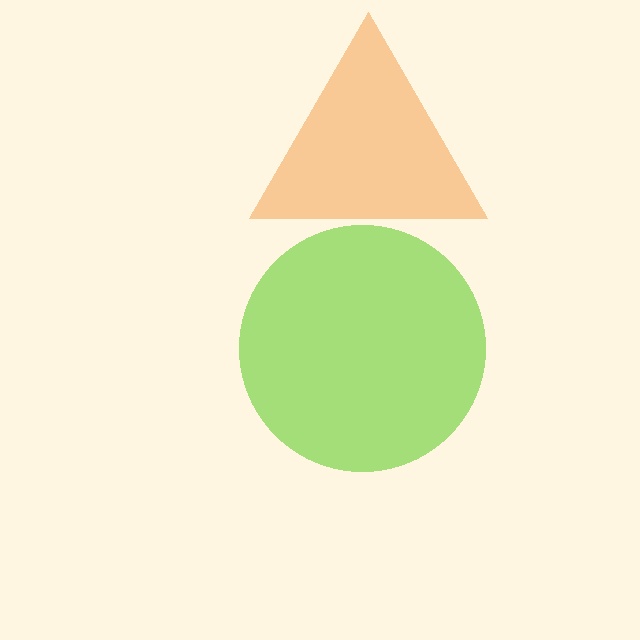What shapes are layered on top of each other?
The layered shapes are: a lime circle, an orange triangle.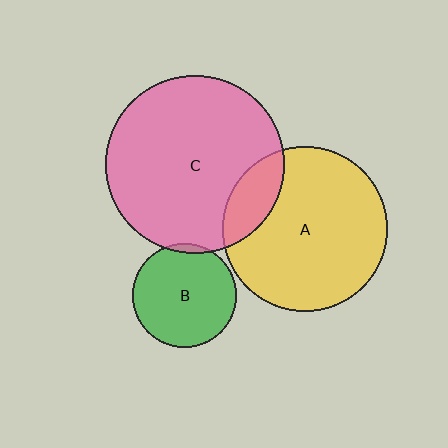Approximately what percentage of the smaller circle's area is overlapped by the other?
Approximately 5%.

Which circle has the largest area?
Circle C (pink).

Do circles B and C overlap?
Yes.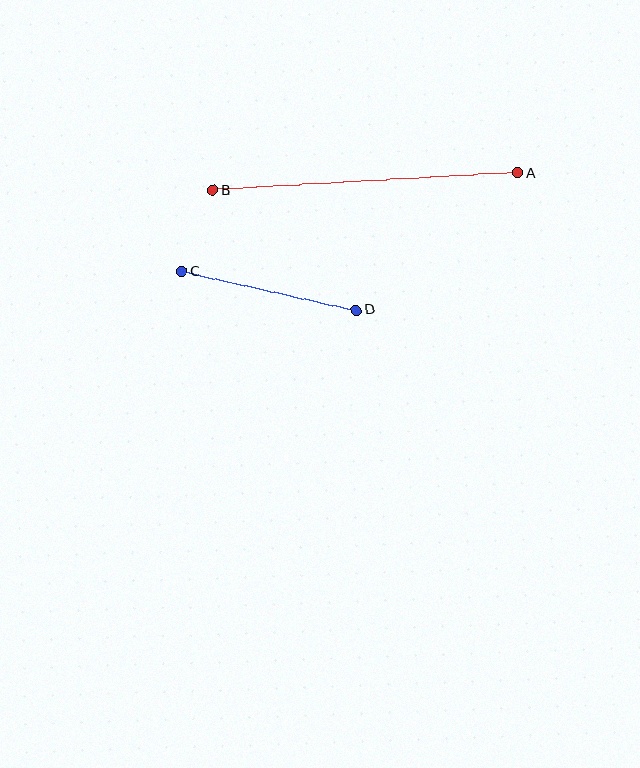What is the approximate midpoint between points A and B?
The midpoint is at approximately (366, 181) pixels.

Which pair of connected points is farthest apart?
Points A and B are farthest apart.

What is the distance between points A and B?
The distance is approximately 305 pixels.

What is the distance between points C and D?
The distance is approximately 179 pixels.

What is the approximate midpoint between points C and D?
The midpoint is at approximately (269, 291) pixels.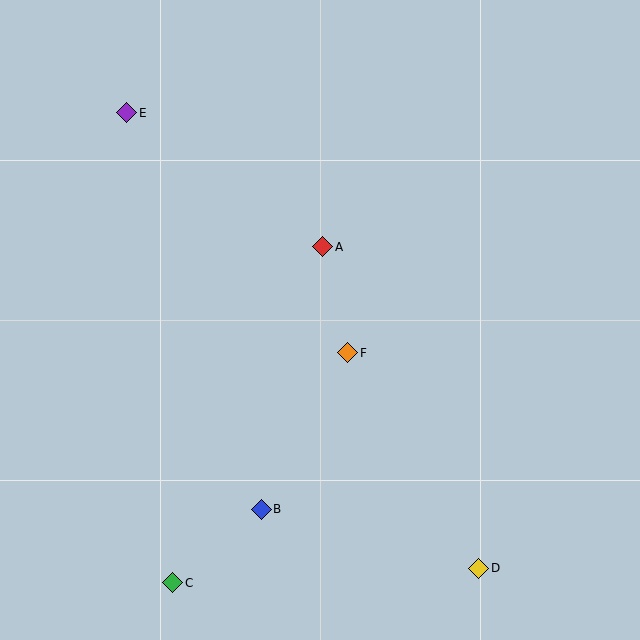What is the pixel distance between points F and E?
The distance between F and E is 327 pixels.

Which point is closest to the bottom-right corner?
Point D is closest to the bottom-right corner.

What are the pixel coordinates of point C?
Point C is at (173, 583).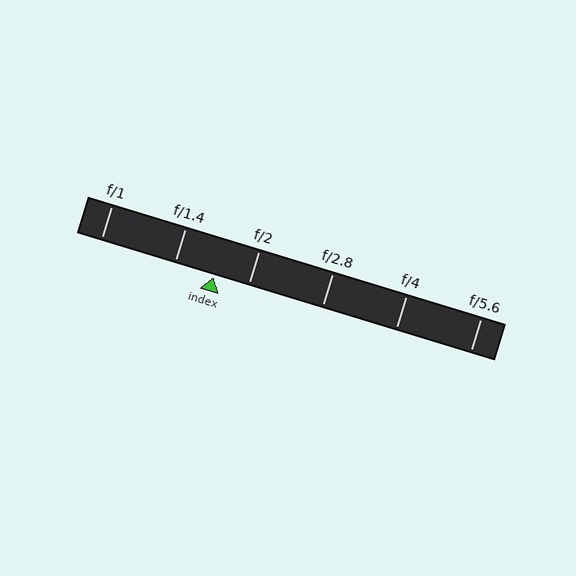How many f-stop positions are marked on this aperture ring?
There are 6 f-stop positions marked.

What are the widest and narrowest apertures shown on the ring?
The widest aperture shown is f/1 and the narrowest is f/5.6.